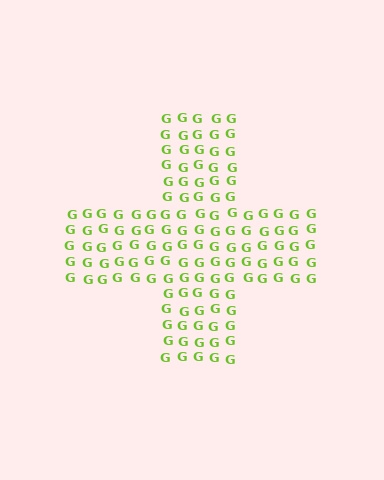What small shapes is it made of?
It is made of small letter G's.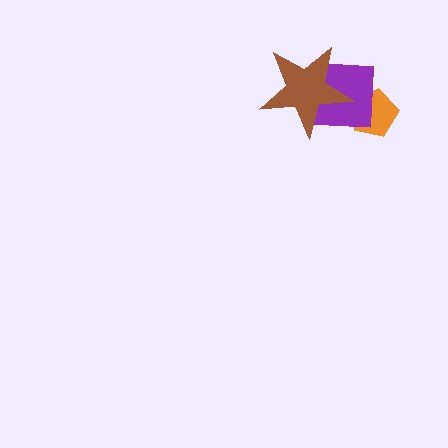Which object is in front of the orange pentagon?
The purple square is in front of the orange pentagon.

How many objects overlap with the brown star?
1 object overlaps with the brown star.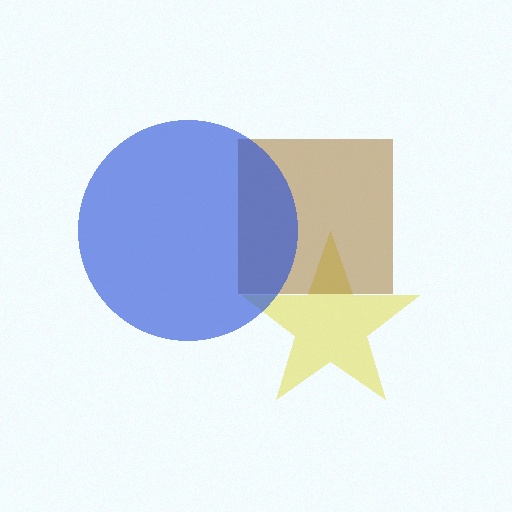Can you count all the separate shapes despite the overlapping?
Yes, there are 3 separate shapes.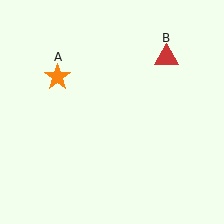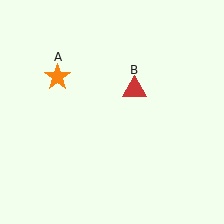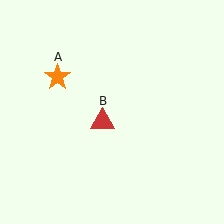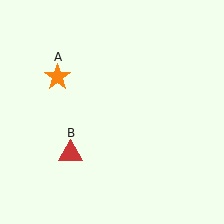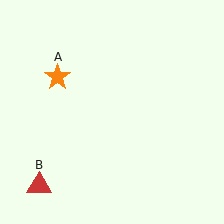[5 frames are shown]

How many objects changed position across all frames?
1 object changed position: red triangle (object B).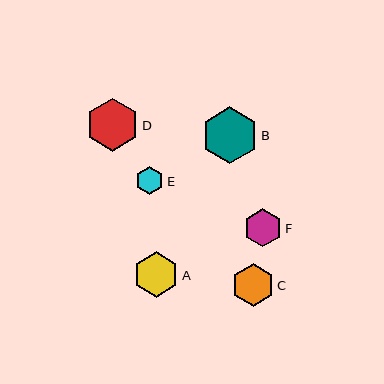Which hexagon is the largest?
Hexagon B is the largest with a size of approximately 57 pixels.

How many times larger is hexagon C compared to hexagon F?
Hexagon C is approximately 1.1 times the size of hexagon F.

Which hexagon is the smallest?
Hexagon E is the smallest with a size of approximately 28 pixels.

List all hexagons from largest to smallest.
From largest to smallest: B, D, A, C, F, E.